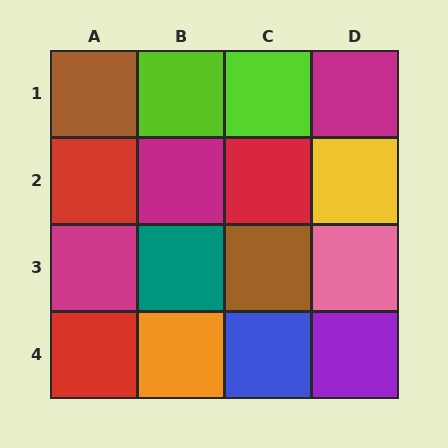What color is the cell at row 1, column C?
Lime.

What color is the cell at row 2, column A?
Red.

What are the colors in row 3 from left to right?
Magenta, teal, brown, pink.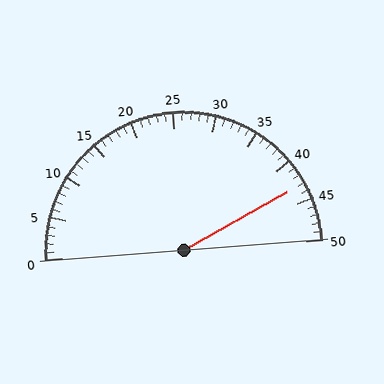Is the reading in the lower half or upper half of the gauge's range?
The reading is in the upper half of the range (0 to 50).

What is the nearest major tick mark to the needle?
The nearest major tick mark is 45.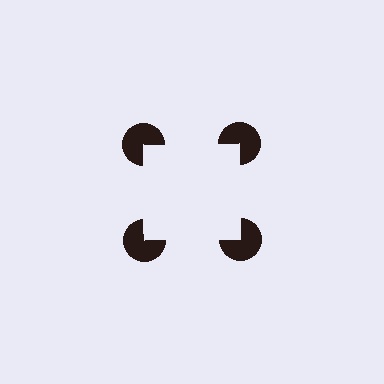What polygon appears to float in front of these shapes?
An illusory square — its edges are inferred from the aligned wedge cuts in the pac-man discs, not physically drawn.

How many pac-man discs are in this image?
There are 4 — one at each vertex of the illusory square.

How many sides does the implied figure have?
4 sides.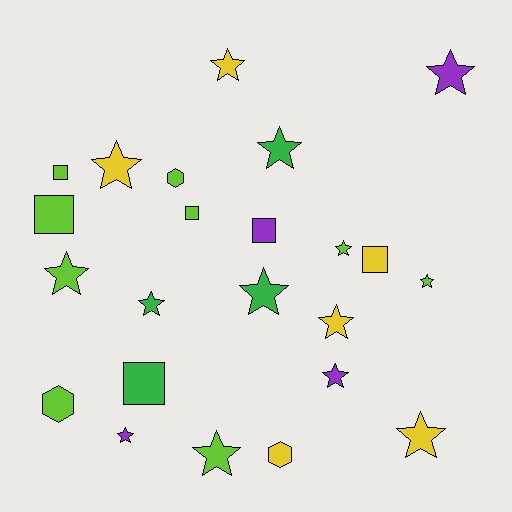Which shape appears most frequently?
Star, with 14 objects.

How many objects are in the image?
There are 23 objects.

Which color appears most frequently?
Lime, with 9 objects.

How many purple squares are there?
There is 1 purple square.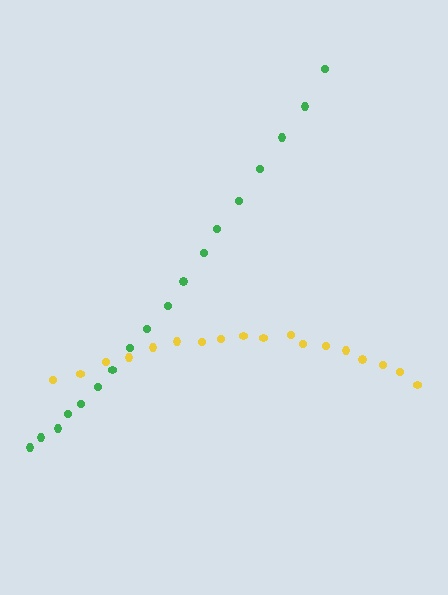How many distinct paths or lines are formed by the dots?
There are 2 distinct paths.